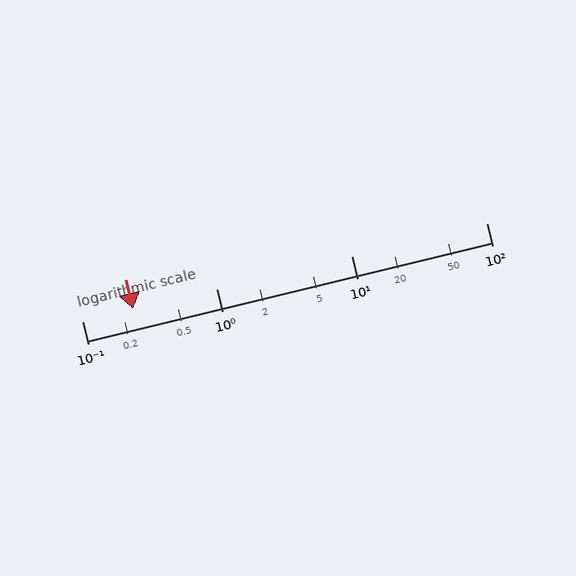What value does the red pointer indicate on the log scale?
The pointer indicates approximately 0.24.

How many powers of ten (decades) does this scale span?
The scale spans 3 decades, from 0.1 to 100.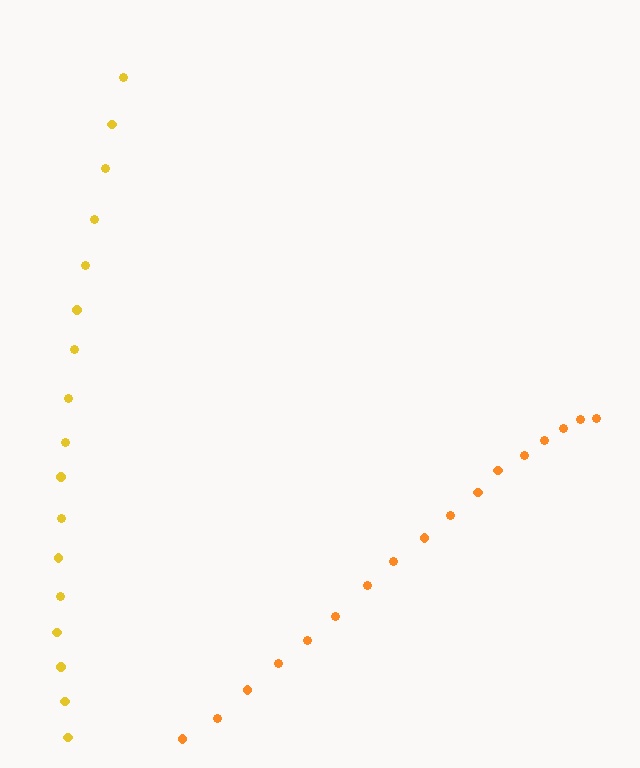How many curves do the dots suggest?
There are 2 distinct paths.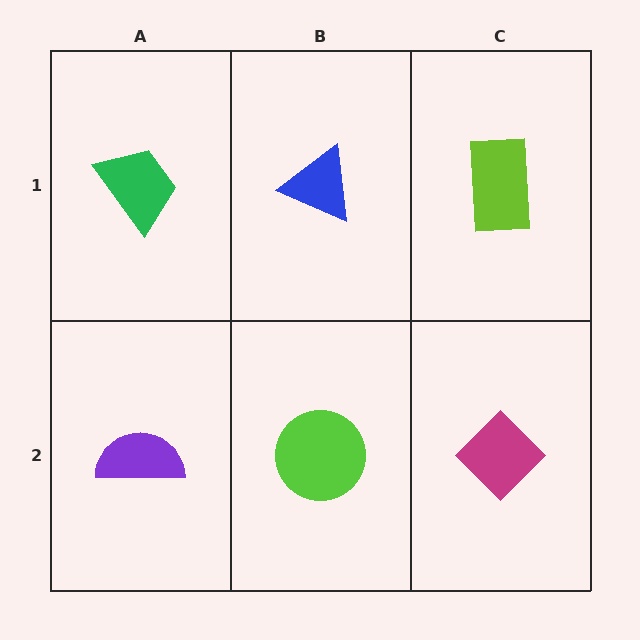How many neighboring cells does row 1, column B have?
3.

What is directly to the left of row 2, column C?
A lime circle.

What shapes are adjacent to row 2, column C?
A lime rectangle (row 1, column C), a lime circle (row 2, column B).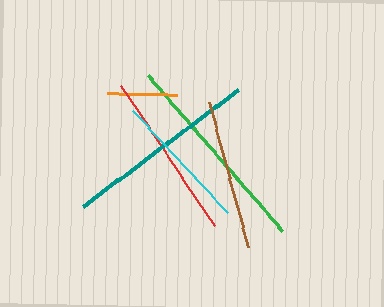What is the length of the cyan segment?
The cyan segment is approximately 140 pixels long.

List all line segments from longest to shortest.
From longest to shortest: green, teal, red, brown, cyan, orange.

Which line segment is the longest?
The green line is the longest at approximately 206 pixels.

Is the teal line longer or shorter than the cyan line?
The teal line is longer than the cyan line.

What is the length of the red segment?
The red segment is approximately 168 pixels long.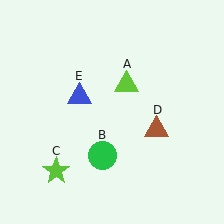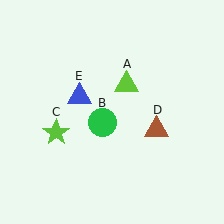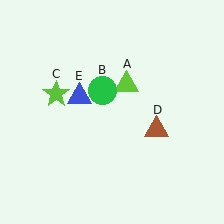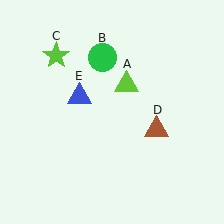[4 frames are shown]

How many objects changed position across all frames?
2 objects changed position: green circle (object B), lime star (object C).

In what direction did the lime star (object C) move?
The lime star (object C) moved up.